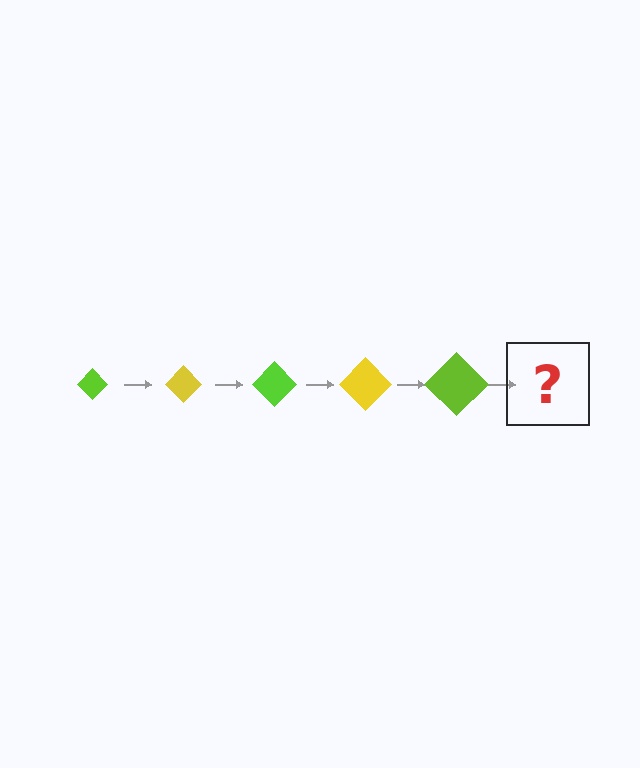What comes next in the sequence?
The next element should be a yellow diamond, larger than the previous one.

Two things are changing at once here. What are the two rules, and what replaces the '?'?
The two rules are that the diamond grows larger each step and the color cycles through lime and yellow. The '?' should be a yellow diamond, larger than the previous one.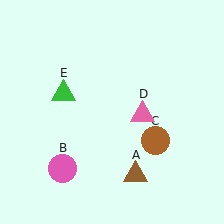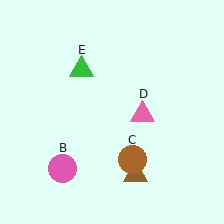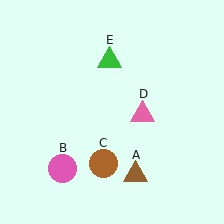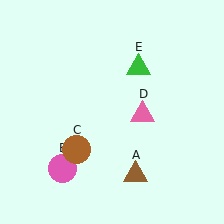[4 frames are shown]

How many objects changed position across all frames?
2 objects changed position: brown circle (object C), green triangle (object E).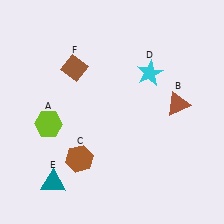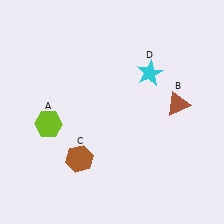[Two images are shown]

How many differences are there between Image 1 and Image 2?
There are 2 differences between the two images.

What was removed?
The teal triangle (E), the brown diamond (F) were removed in Image 2.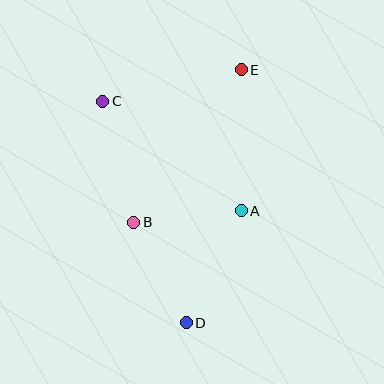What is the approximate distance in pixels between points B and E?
The distance between B and E is approximately 187 pixels.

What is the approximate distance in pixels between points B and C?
The distance between B and C is approximately 125 pixels.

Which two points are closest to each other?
Points A and B are closest to each other.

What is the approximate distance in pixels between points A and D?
The distance between A and D is approximately 125 pixels.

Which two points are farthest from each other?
Points D and E are farthest from each other.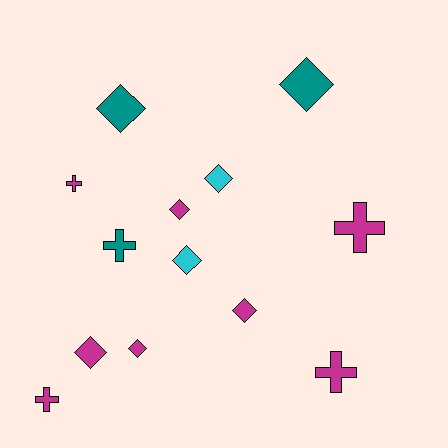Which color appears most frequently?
Magenta, with 8 objects.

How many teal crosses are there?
There is 1 teal cross.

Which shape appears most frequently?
Diamond, with 8 objects.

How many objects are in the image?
There are 13 objects.